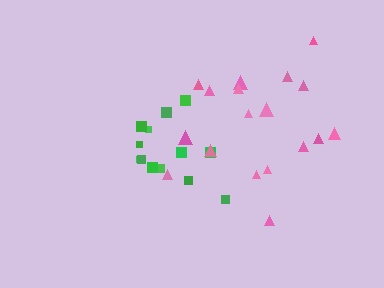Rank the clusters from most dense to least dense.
green, pink.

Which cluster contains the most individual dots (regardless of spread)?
Pink (18).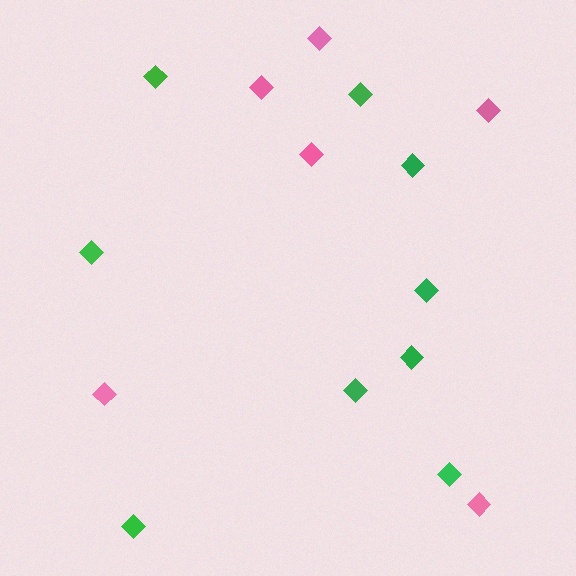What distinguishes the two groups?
There are 2 groups: one group of green diamonds (9) and one group of pink diamonds (6).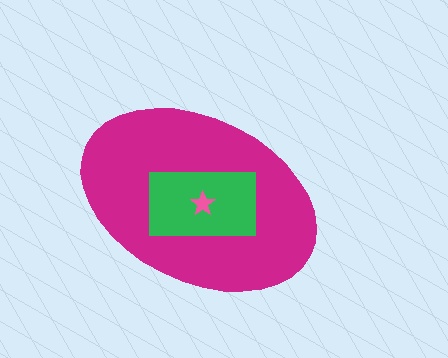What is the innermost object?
The pink star.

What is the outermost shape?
The magenta ellipse.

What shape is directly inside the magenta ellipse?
The green rectangle.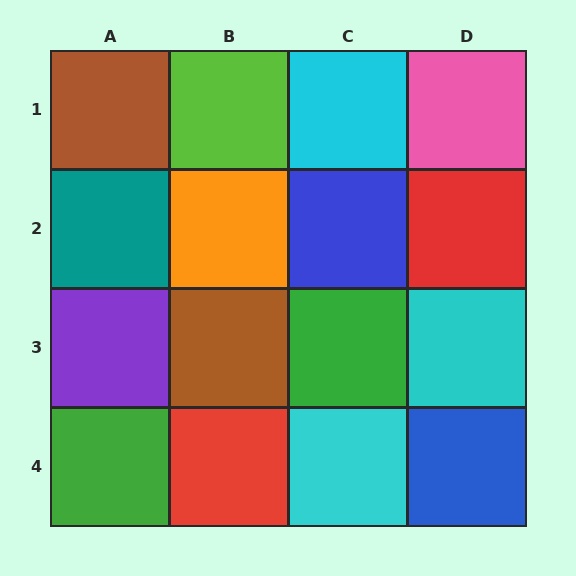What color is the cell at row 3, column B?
Brown.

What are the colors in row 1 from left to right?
Brown, lime, cyan, pink.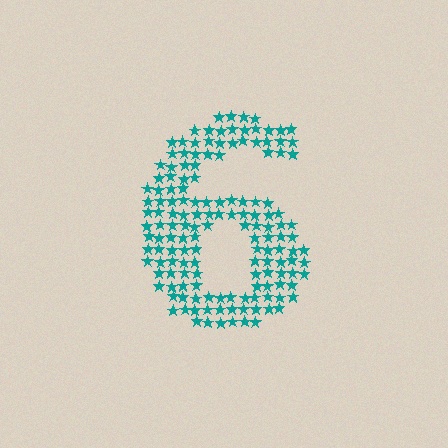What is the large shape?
The large shape is the digit 6.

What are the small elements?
The small elements are stars.